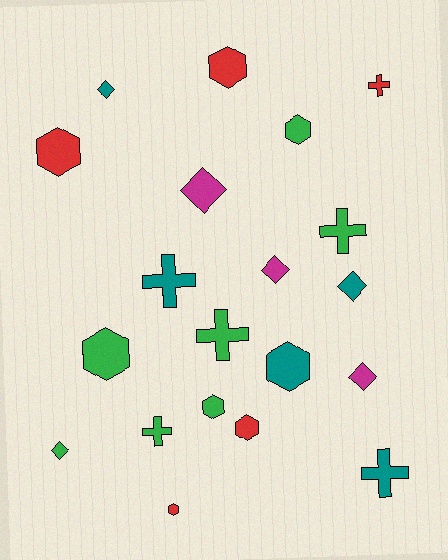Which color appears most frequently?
Green, with 7 objects.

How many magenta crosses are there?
There are no magenta crosses.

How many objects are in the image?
There are 20 objects.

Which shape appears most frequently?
Hexagon, with 8 objects.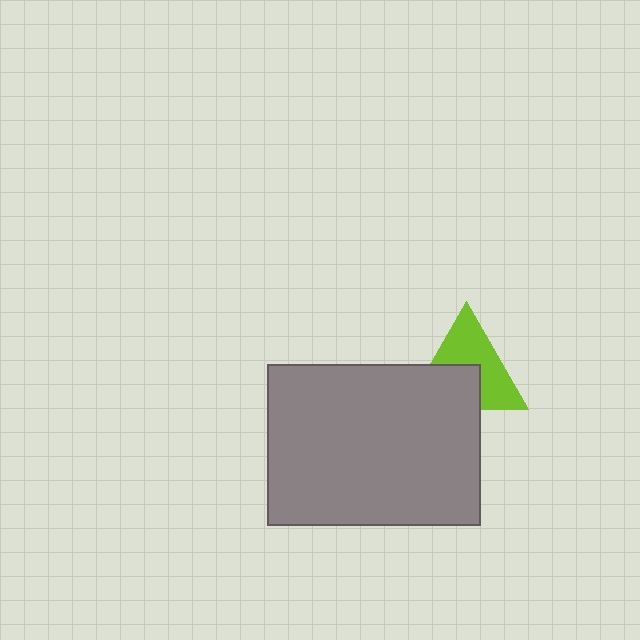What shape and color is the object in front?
The object in front is a gray rectangle.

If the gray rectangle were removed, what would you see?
You would see the complete lime triangle.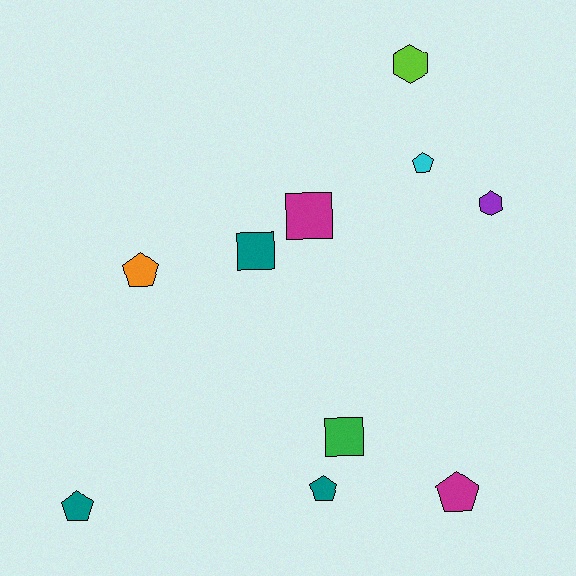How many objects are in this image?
There are 10 objects.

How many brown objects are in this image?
There are no brown objects.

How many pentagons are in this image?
There are 5 pentagons.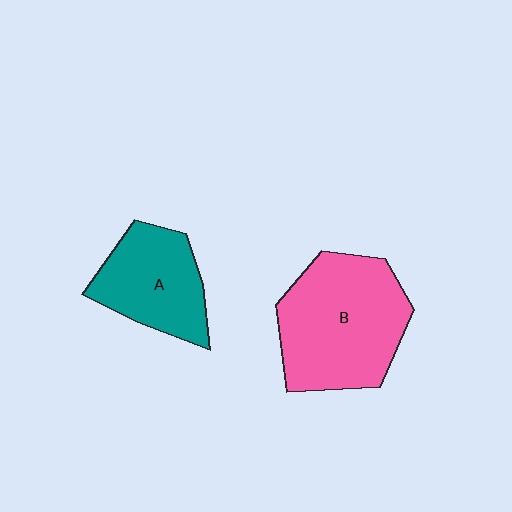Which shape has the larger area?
Shape B (pink).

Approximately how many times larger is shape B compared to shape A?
Approximately 1.5 times.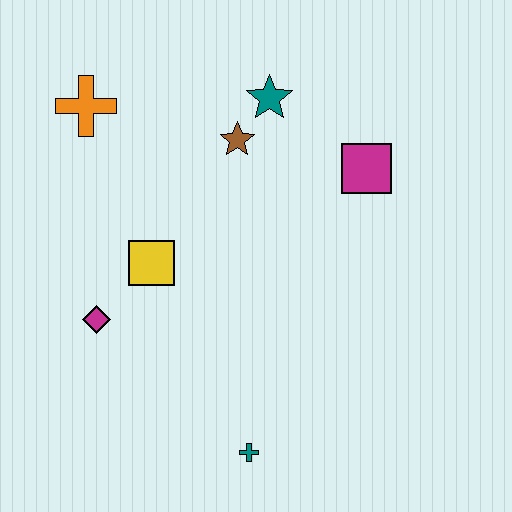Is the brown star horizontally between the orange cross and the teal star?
Yes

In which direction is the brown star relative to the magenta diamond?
The brown star is above the magenta diamond.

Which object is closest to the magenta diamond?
The yellow square is closest to the magenta diamond.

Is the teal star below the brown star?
No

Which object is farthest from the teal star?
The teal cross is farthest from the teal star.